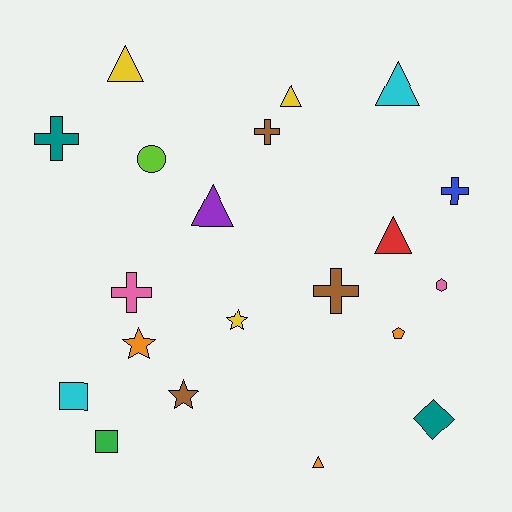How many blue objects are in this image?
There is 1 blue object.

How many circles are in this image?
There is 1 circle.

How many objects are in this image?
There are 20 objects.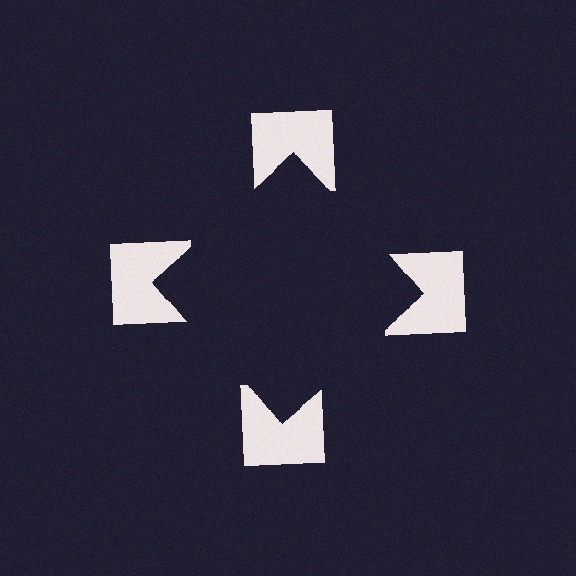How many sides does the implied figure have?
4 sides.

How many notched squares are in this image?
There are 4 — one at each vertex of the illusory square.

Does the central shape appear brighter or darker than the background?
It typically appears slightly darker than the background, even though no actual brightness change is drawn.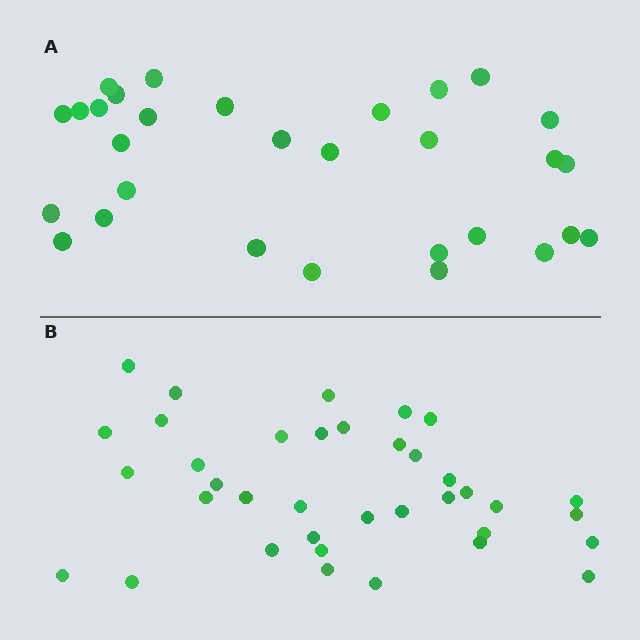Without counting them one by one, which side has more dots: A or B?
Region B (the bottom region) has more dots.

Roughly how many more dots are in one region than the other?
Region B has roughly 8 or so more dots than region A.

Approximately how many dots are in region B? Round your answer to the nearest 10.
About 40 dots. (The exact count is 37, which rounds to 40.)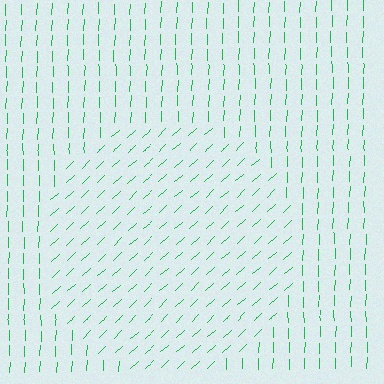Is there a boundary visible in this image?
Yes, there is a texture boundary formed by a change in line orientation.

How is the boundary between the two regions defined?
The boundary is defined purely by a change in line orientation (approximately 45 degrees difference). All lines are the same color and thickness.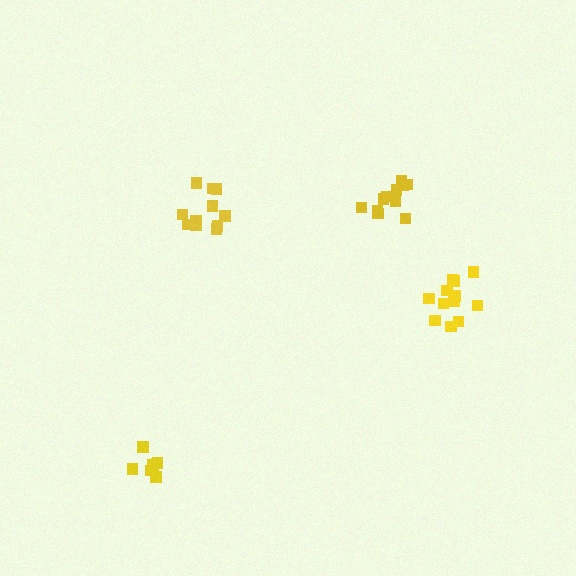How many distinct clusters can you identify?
There are 4 distinct clusters.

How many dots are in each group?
Group 1: 11 dots, Group 2: 7 dots, Group 3: 12 dots, Group 4: 11 dots (41 total).